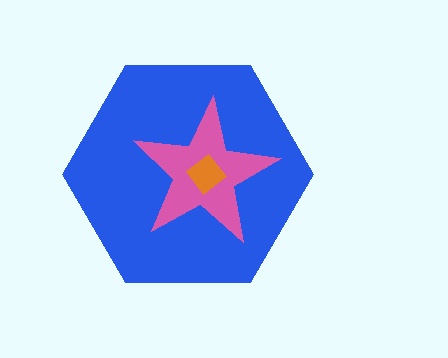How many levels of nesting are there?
3.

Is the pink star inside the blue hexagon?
Yes.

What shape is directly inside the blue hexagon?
The pink star.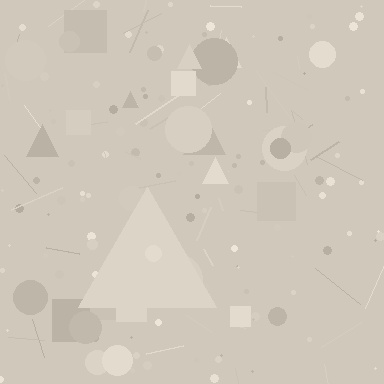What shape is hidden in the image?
A triangle is hidden in the image.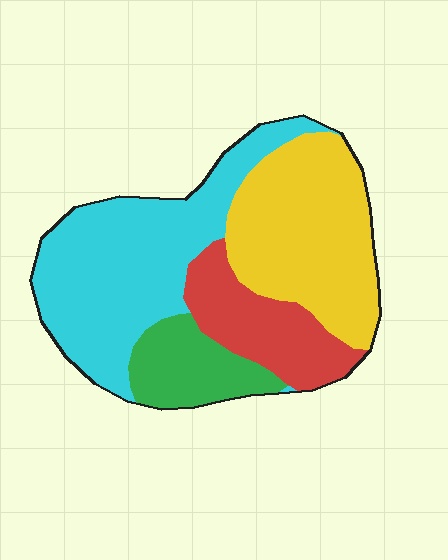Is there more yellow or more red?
Yellow.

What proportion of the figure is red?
Red takes up about one sixth (1/6) of the figure.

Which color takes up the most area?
Cyan, at roughly 40%.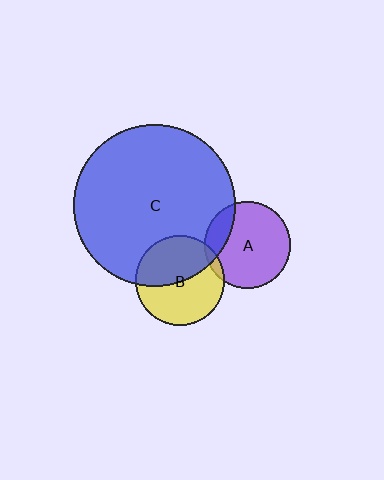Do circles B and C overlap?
Yes.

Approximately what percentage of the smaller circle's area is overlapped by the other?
Approximately 45%.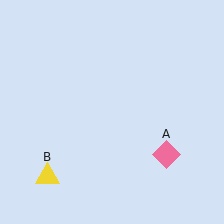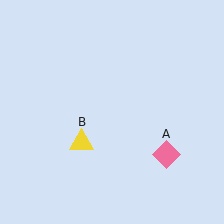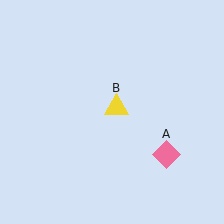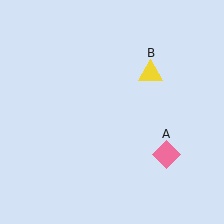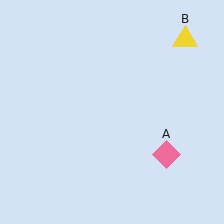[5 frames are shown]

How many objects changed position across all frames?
1 object changed position: yellow triangle (object B).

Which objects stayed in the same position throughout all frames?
Pink diamond (object A) remained stationary.